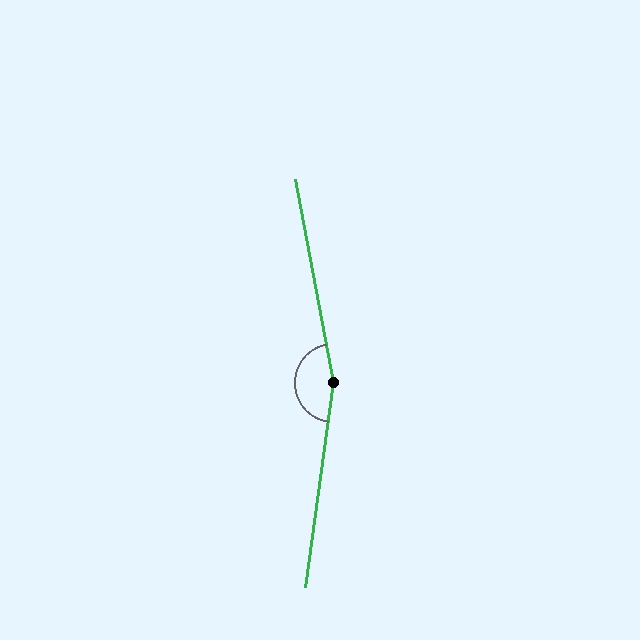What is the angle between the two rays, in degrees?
Approximately 162 degrees.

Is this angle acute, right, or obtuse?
It is obtuse.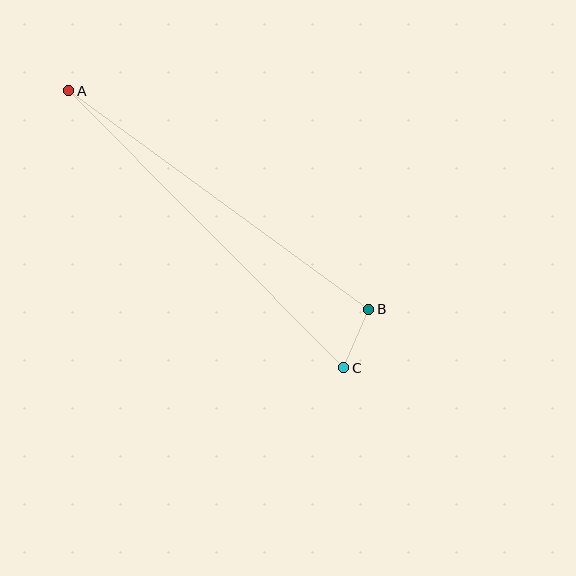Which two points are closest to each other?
Points B and C are closest to each other.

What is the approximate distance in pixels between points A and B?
The distance between A and B is approximately 371 pixels.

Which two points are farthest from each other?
Points A and C are farthest from each other.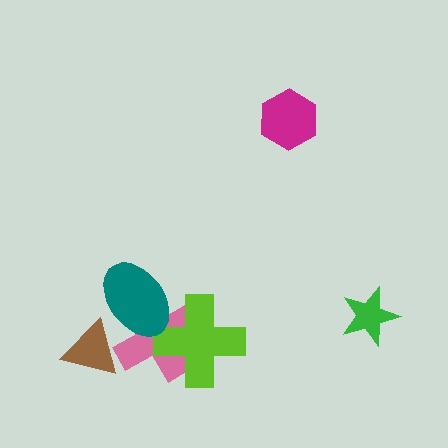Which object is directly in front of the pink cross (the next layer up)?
The lime cross is directly in front of the pink cross.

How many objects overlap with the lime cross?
2 objects overlap with the lime cross.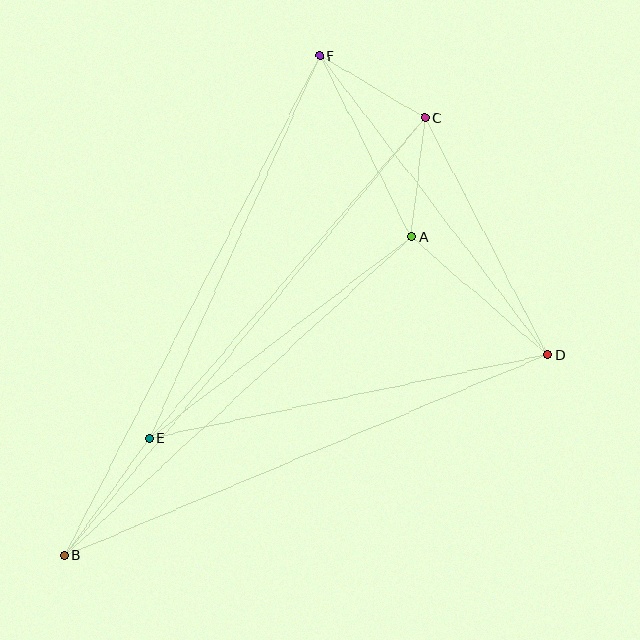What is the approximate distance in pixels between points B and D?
The distance between B and D is approximately 523 pixels.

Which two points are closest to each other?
Points A and C are closest to each other.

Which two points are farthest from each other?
Points B and C are farthest from each other.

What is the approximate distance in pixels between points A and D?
The distance between A and D is approximately 180 pixels.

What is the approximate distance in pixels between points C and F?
The distance between C and F is approximately 122 pixels.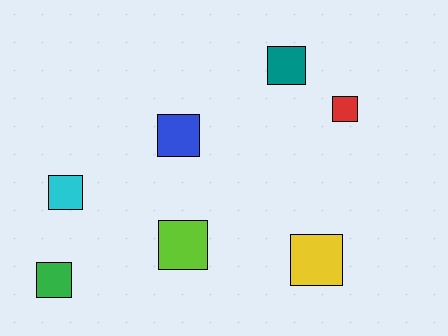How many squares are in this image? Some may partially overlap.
There are 7 squares.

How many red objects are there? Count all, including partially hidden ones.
There is 1 red object.